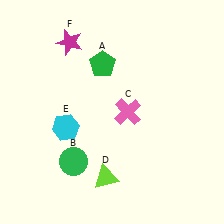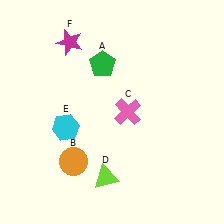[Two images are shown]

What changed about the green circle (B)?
In Image 1, B is green. In Image 2, it changed to orange.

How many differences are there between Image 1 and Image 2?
There is 1 difference between the two images.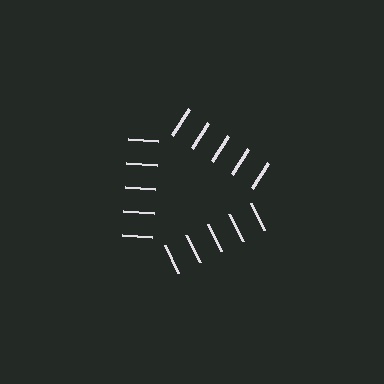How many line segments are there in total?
15 — 5 along each of the 3 edges.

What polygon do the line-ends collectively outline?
An illusory triangle — the line segments terminate on its edges but no continuous stroke is drawn.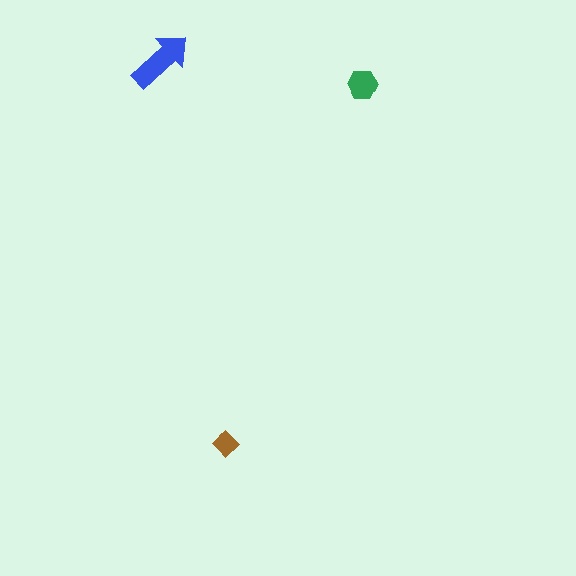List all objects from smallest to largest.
The brown diamond, the green hexagon, the blue arrow.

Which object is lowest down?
The brown diamond is bottommost.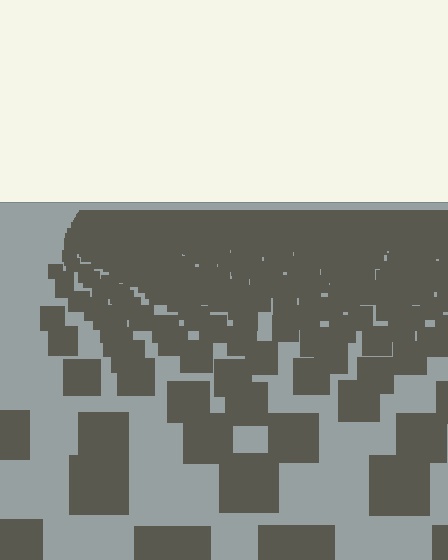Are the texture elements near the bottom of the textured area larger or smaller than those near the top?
Larger. Near the bottom, elements are closer to the viewer and appear at a bigger on-screen size.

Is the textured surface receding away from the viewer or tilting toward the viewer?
The surface is receding away from the viewer. Texture elements get smaller and denser toward the top.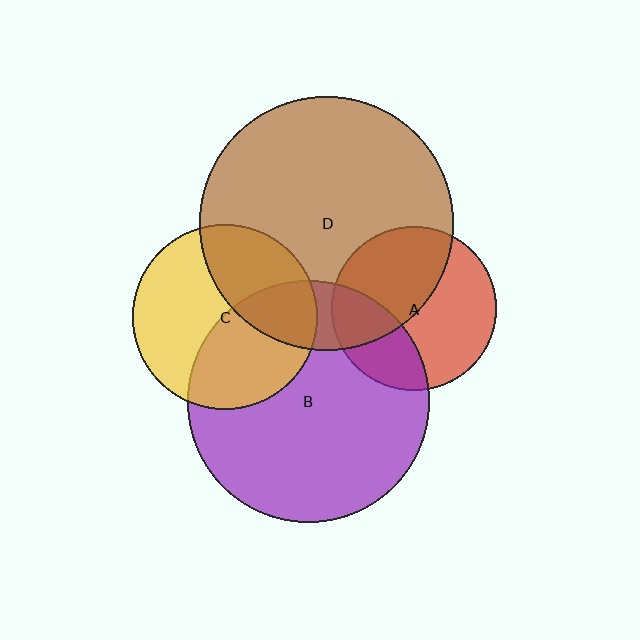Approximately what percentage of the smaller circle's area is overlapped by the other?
Approximately 20%.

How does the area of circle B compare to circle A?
Approximately 2.2 times.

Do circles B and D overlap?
Yes.